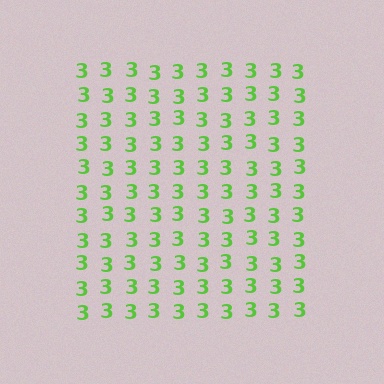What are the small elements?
The small elements are digit 3's.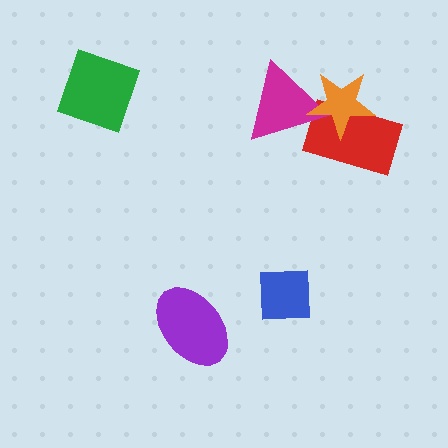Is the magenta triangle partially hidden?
Yes, it is partially covered by another shape.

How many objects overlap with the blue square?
0 objects overlap with the blue square.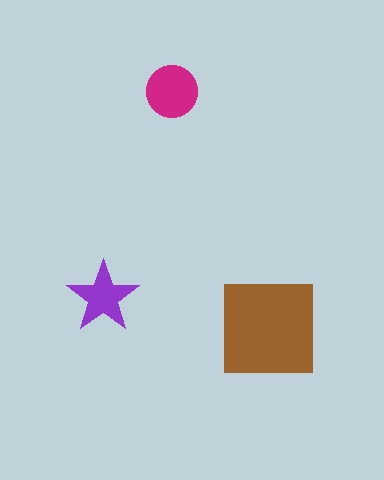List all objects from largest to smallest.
The brown square, the magenta circle, the purple star.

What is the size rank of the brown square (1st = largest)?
1st.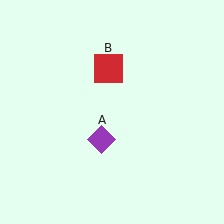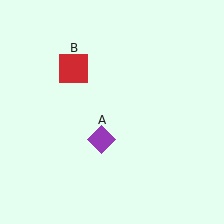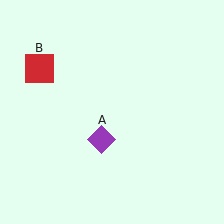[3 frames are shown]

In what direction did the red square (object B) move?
The red square (object B) moved left.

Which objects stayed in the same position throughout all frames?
Purple diamond (object A) remained stationary.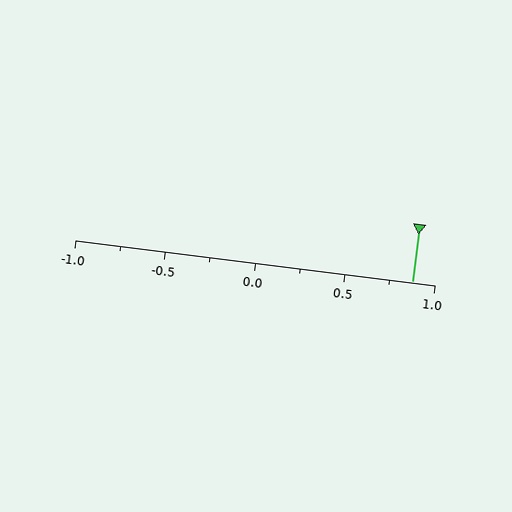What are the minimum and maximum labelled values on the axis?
The axis runs from -1.0 to 1.0.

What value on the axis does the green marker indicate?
The marker indicates approximately 0.88.